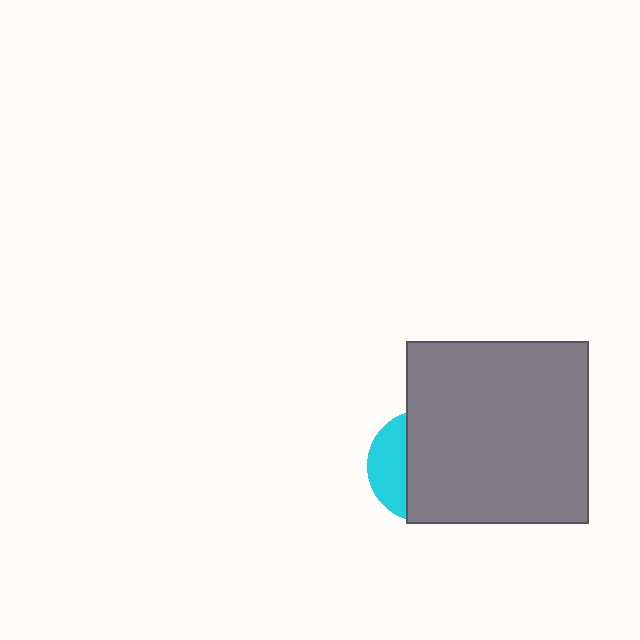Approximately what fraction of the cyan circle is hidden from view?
Roughly 70% of the cyan circle is hidden behind the gray square.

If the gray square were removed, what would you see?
You would see the complete cyan circle.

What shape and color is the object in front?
The object in front is a gray square.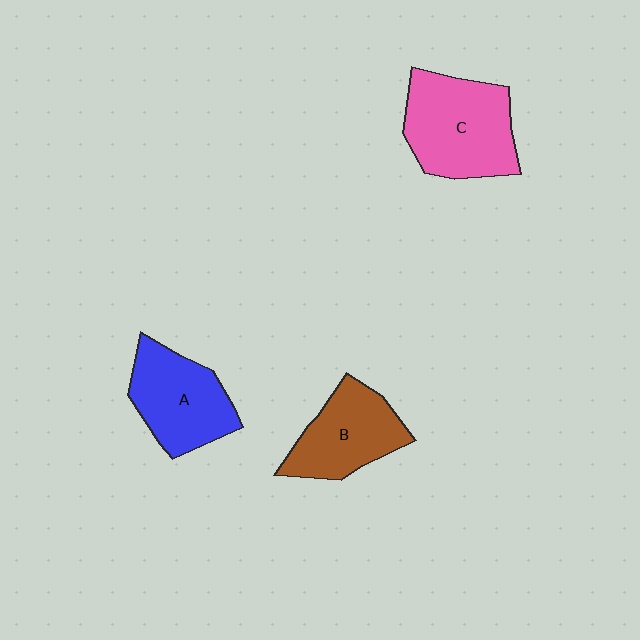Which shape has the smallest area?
Shape B (brown).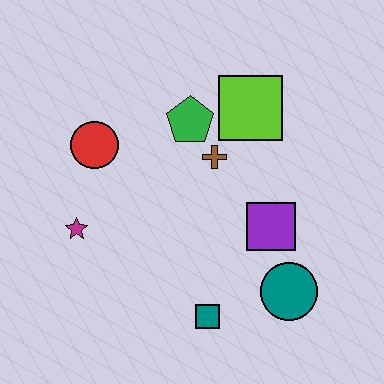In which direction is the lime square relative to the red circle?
The lime square is to the right of the red circle.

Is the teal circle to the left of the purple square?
No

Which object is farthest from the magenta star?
The teal circle is farthest from the magenta star.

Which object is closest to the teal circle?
The purple square is closest to the teal circle.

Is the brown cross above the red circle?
No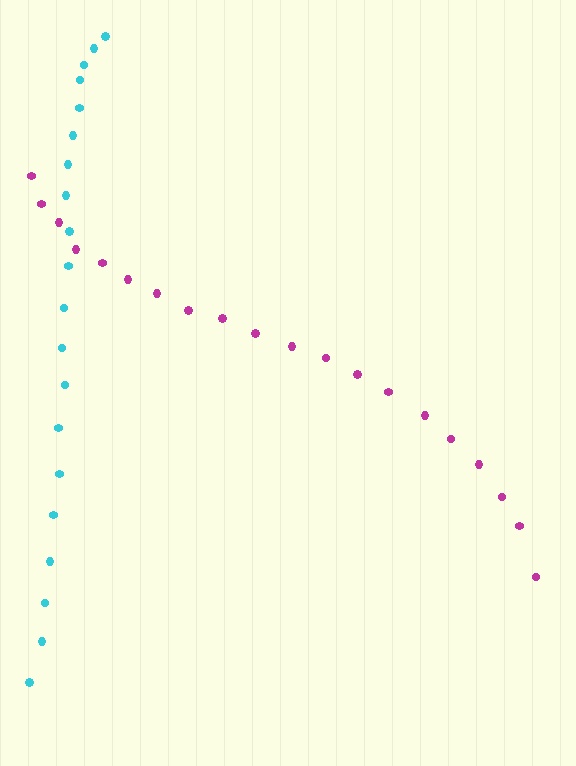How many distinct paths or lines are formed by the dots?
There are 2 distinct paths.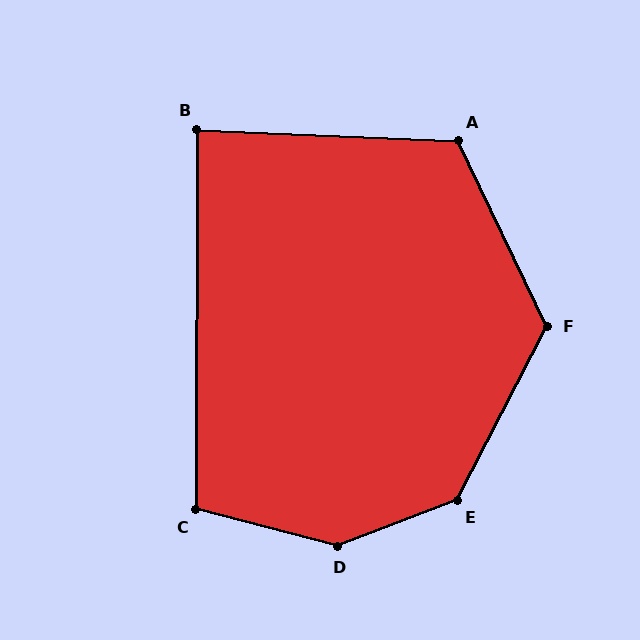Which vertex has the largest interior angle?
D, at approximately 145 degrees.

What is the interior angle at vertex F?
Approximately 128 degrees (obtuse).